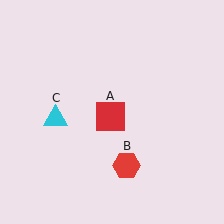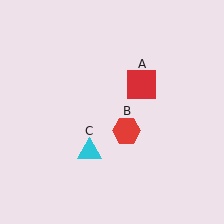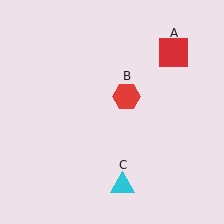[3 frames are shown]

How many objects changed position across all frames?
3 objects changed position: red square (object A), red hexagon (object B), cyan triangle (object C).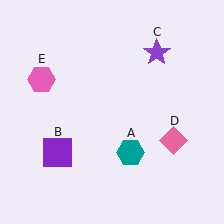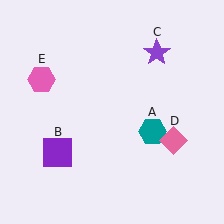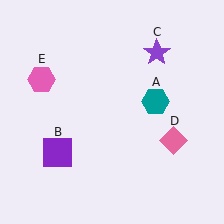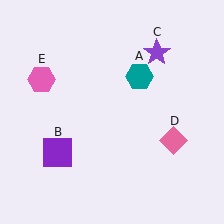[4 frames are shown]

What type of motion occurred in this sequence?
The teal hexagon (object A) rotated counterclockwise around the center of the scene.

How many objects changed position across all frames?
1 object changed position: teal hexagon (object A).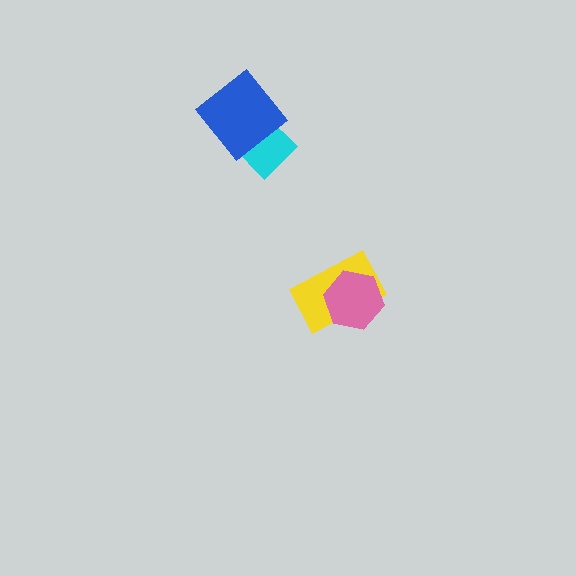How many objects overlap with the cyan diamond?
1 object overlaps with the cyan diamond.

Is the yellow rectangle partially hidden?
Yes, it is partially covered by another shape.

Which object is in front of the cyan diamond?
The blue diamond is in front of the cyan diamond.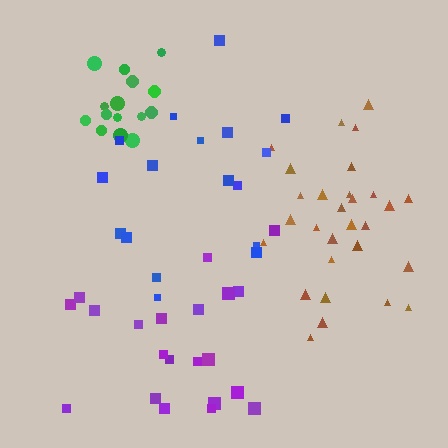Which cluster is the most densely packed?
Green.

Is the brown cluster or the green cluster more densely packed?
Green.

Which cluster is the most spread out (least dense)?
Blue.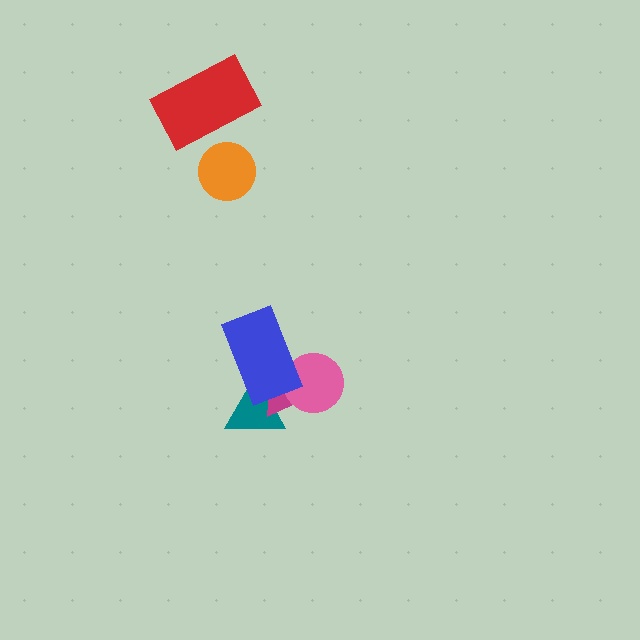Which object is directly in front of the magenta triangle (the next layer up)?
The pink circle is directly in front of the magenta triangle.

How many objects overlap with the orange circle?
0 objects overlap with the orange circle.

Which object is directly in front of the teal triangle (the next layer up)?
The magenta triangle is directly in front of the teal triangle.